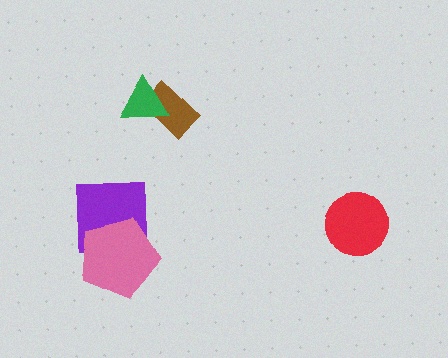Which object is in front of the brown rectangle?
The green triangle is in front of the brown rectangle.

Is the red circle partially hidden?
No, no other shape covers it.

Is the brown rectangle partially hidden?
Yes, it is partially covered by another shape.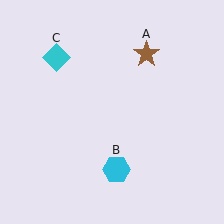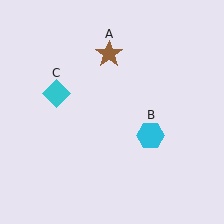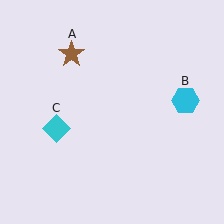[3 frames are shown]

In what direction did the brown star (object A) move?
The brown star (object A) moved left.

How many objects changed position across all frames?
3 objects changed position: brown star (object A), cyan hexagon (object B), cyan diamond (object C).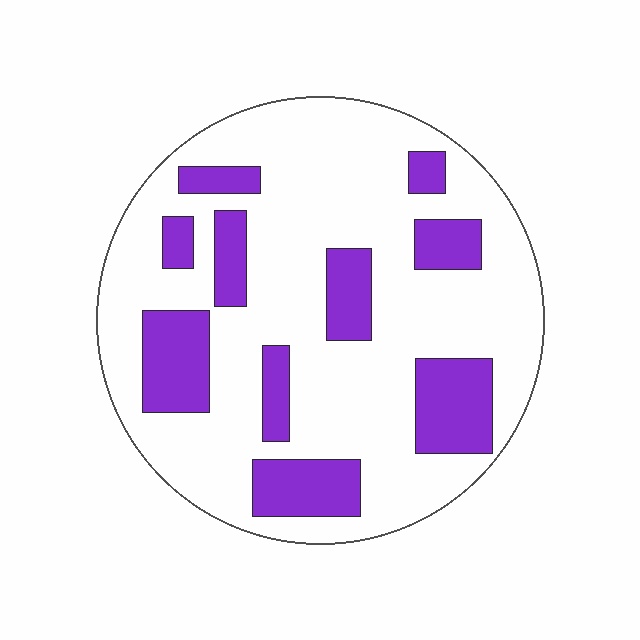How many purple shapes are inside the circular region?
10.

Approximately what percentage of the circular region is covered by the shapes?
Approximately 25%.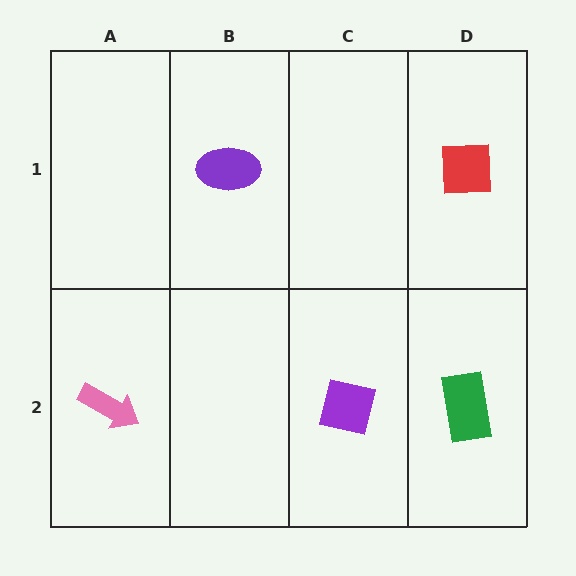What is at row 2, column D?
A green rectangle.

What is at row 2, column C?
A purple square.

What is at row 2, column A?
A pink arrow.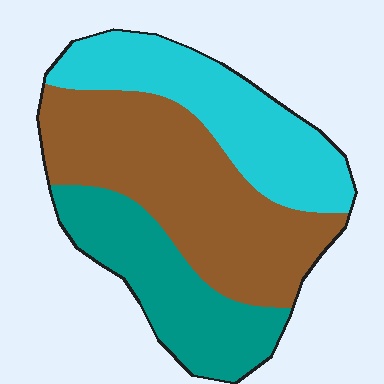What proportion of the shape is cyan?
Cyan takes up about one third (1/3) of the shape.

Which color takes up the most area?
Brown, at roughly 45%.